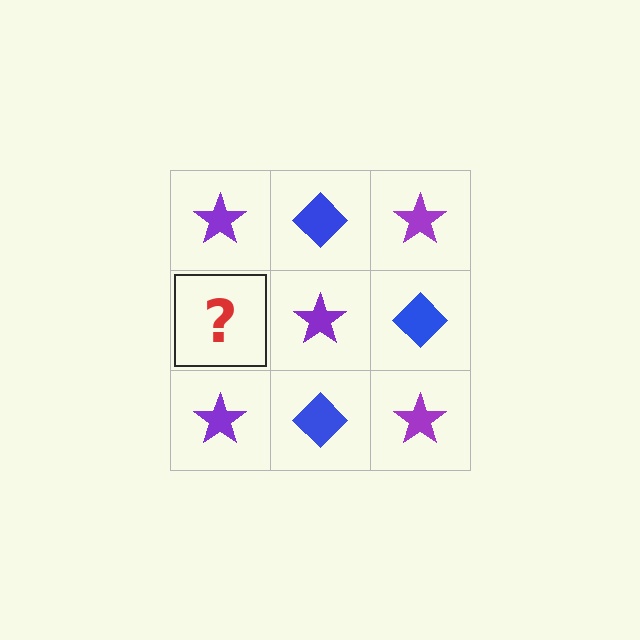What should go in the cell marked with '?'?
The missing cell should contain a blue diamond.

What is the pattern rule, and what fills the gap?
The rule is that it alternates purple star and blue diamond in a checkerboard pattern. The gap should be filled with a blue diamond.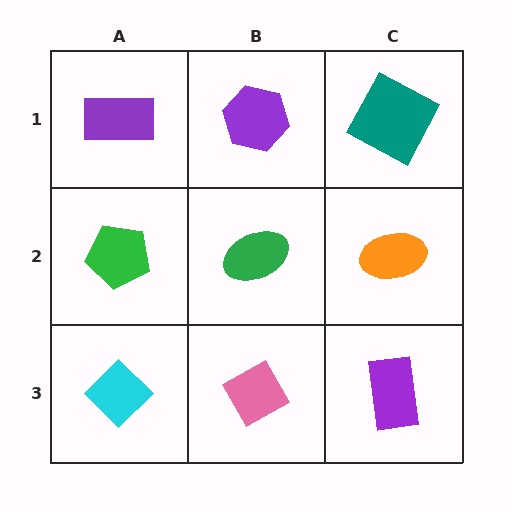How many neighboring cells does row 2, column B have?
4.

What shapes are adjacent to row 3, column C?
An orange ellipse (row 2, column C), a pink diamond (row 3, column B).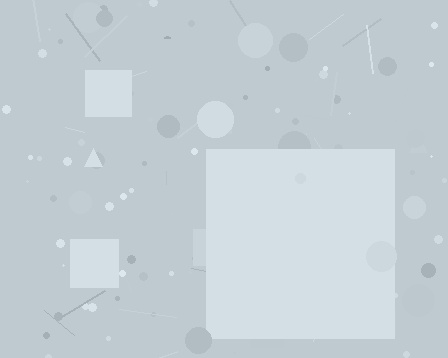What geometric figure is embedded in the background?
A square is embedded in the background.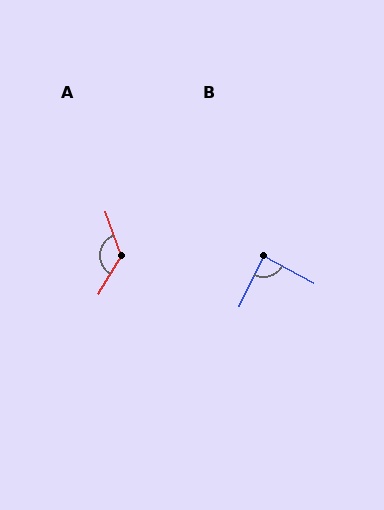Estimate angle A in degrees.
Approximately 129 degrees.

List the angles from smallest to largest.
B (87°), A (129°).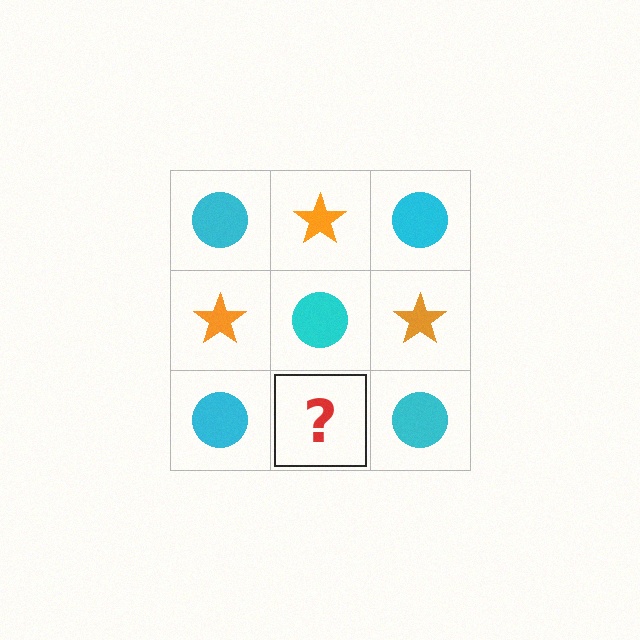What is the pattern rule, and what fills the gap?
The rule is that it alternates cyan circle and orange star in a checkerboard pattern. The gap should be filled with an orange star.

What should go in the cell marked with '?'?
The missing cell should contain an orange star.